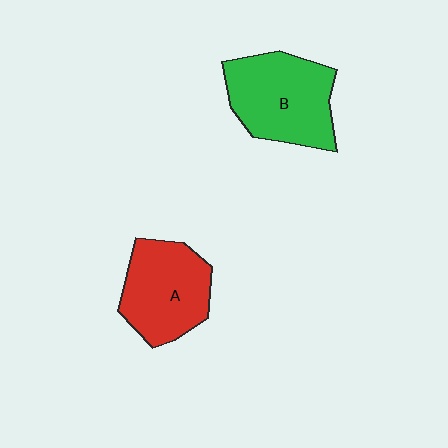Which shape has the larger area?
Shape B (green).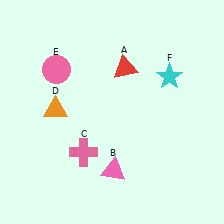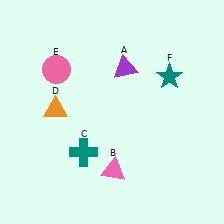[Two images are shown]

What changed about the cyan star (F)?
In Image 1, F is cyan. In Image 2, it changed to teal.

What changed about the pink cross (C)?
In Image 1, C is pink. In Image 2, it changed to teal.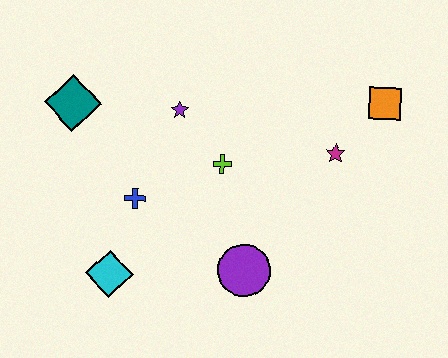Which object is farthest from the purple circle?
The teal diamond is farthest from the purple circle.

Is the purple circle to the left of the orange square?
Yes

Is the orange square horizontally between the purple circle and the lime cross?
No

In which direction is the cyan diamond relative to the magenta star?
The cyan diamond is to the left of the magenta star.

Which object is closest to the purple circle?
The lime cross is closest to the purple circle.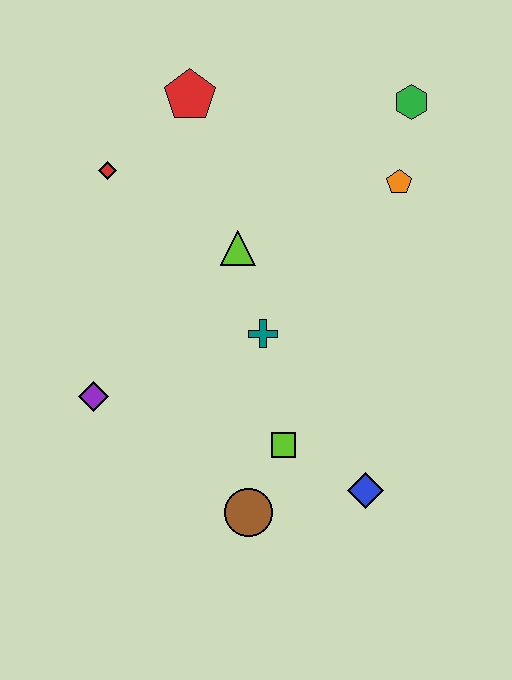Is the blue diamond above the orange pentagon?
No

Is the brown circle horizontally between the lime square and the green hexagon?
No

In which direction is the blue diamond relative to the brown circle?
The blue diamond is to the right of the brown circle.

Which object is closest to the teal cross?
The lime triangle is closest to the teal cross.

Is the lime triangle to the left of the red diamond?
No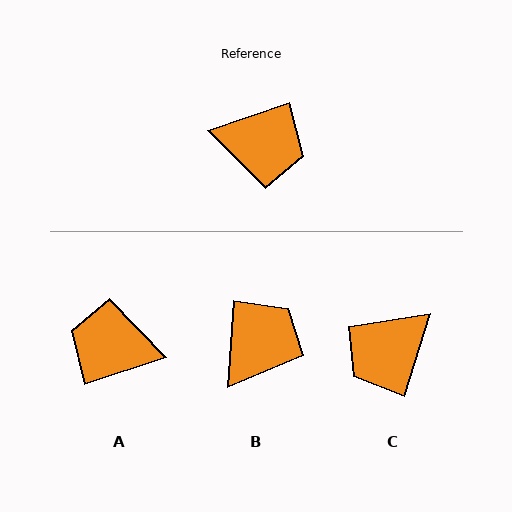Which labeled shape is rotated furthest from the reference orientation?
A, about 179 degrees away.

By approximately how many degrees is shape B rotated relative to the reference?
Approximately 68 degrees counter-clockwise.